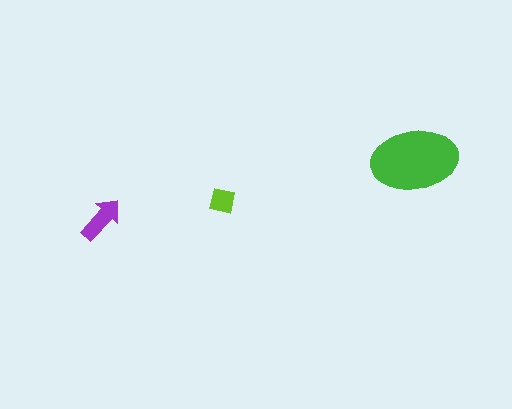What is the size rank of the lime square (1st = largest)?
3rd.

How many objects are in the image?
There are 3 objects in the image.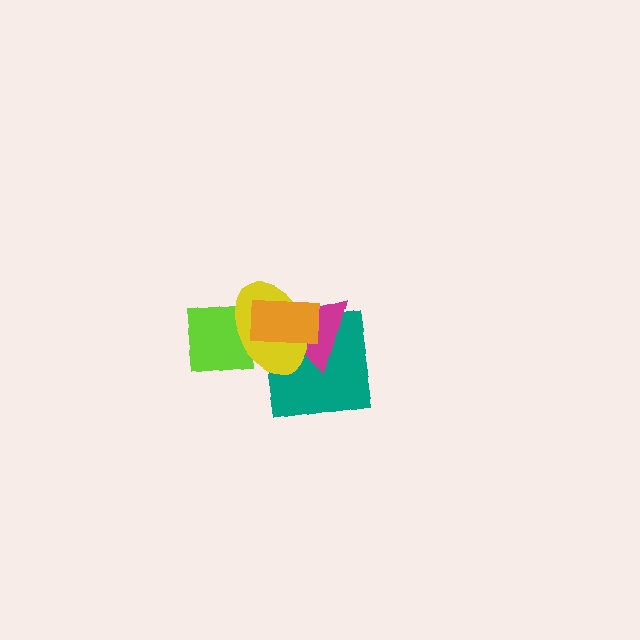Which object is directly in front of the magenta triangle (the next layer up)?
The yellow ellipse is directly in front of the magenta triangle.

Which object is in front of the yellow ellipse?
The orange rectangle is in front of the yellow ellipse.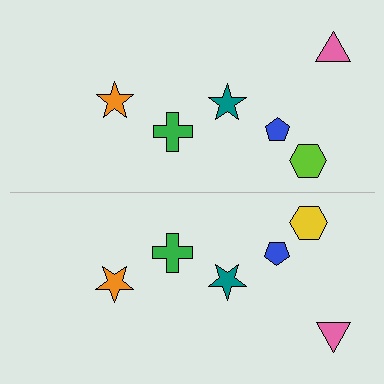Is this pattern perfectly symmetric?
No, the pattern is not perfectly symmetric. The yellow hexagon on the bottom side breaks the symmetry — its mirror counterpart is lime.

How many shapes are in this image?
There are 12 shapes in this image.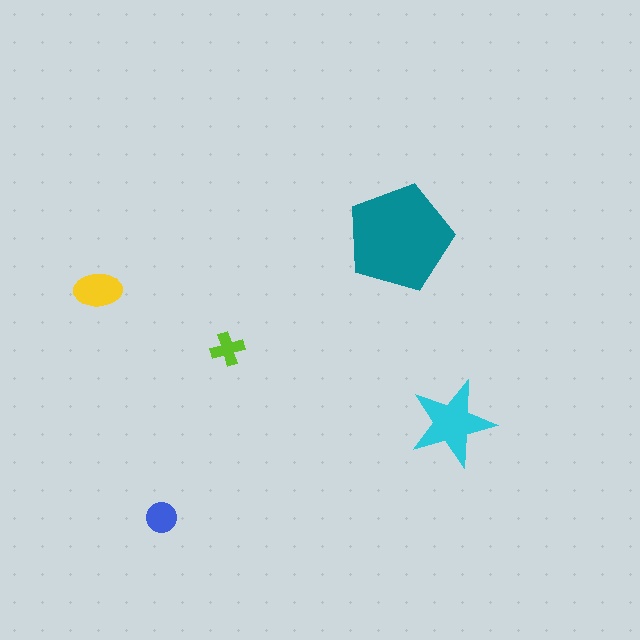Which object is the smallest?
The lime cross.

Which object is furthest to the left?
The yellow ellipse is leftmost.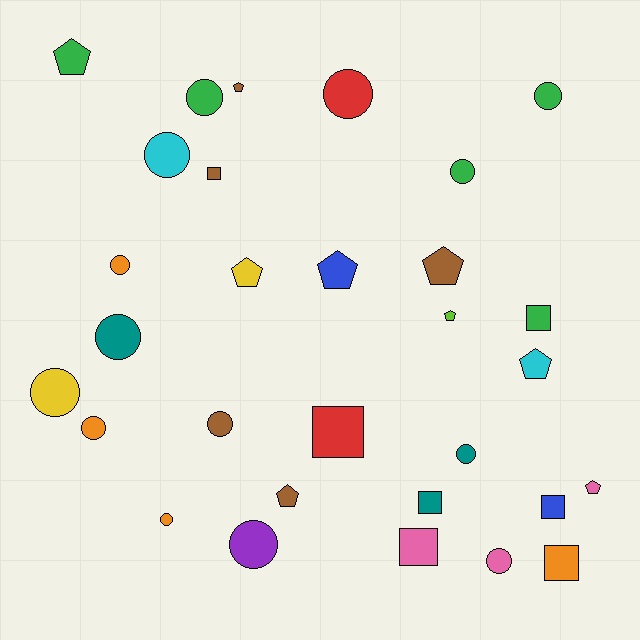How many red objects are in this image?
There are 2 red objects.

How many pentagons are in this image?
There are 9 pentagons.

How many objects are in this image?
There are 30 objects.